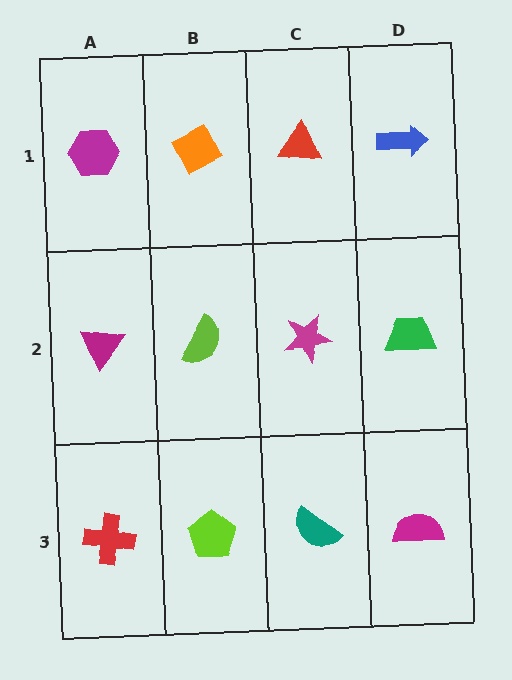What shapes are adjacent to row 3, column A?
A magenta triangle (row 2, column A), a lime pentagon (row 3, column B).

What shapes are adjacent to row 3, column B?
A lime semicircle (row 2, column B), a red cross (row 3, column A), a teal semicircle (row 3, column C).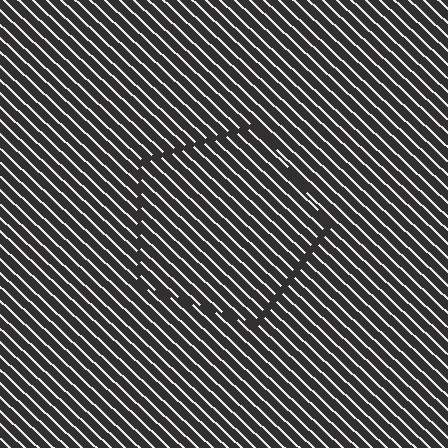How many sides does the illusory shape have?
5 sides — the line-ends trace a pentagon.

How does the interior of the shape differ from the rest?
The interior of the shape contains the same grating, shifted by half a period — the contour is defined by the phase discontinuity where line-ends from the inner and outer gratings abut.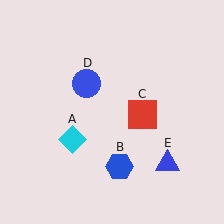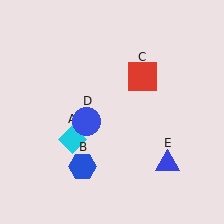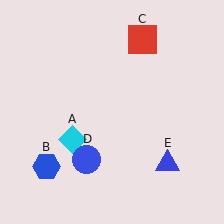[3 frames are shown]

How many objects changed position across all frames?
3 objects changed position: blue hexagon (object B), red square (object C), blue circle (object D).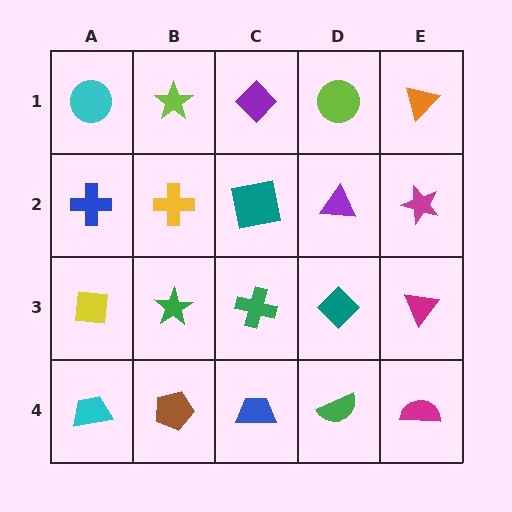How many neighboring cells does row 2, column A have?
3.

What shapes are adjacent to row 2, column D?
A lime circle (row 1, column D), a teal diamond (row 3, column D), a teal square (row 2, column C), a magenta star (row 2, column E).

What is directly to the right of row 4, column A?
A brown pentagon.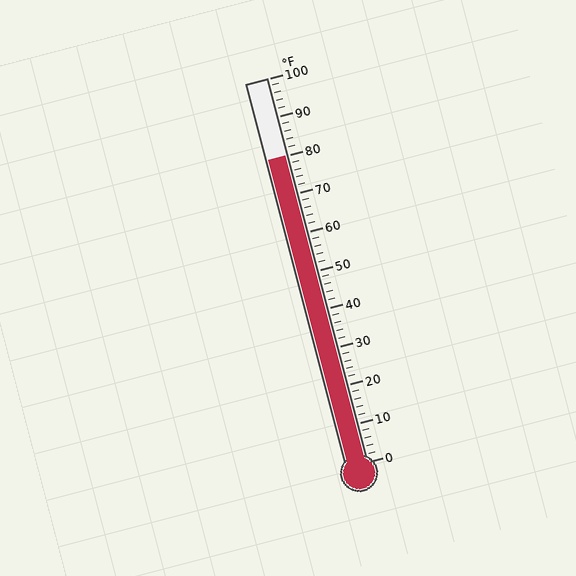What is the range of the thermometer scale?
The thermometer scale ranges from 0°F to 100°F.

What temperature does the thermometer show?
The thermometer shows approximately 80°F.